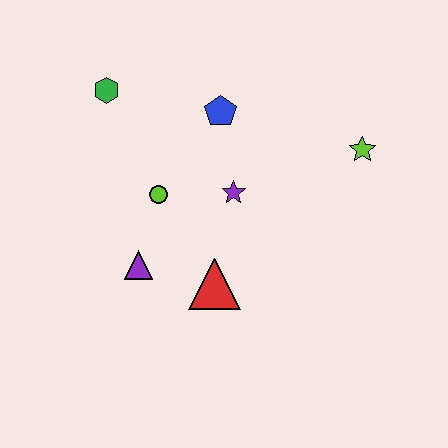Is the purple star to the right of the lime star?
No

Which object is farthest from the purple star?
The green hexagon is farthest from the purple star.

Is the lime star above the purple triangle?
Yes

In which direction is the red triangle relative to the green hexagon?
The red triangle is below the green hexagon.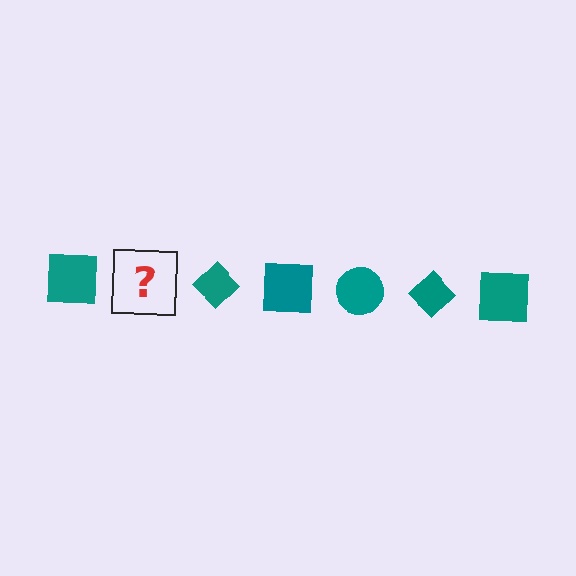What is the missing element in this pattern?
The missing element is a teal circle.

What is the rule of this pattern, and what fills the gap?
The rule is that the pattern cycles through square, circle, diamond shapes in teal. The gap should be filled with a teal circle.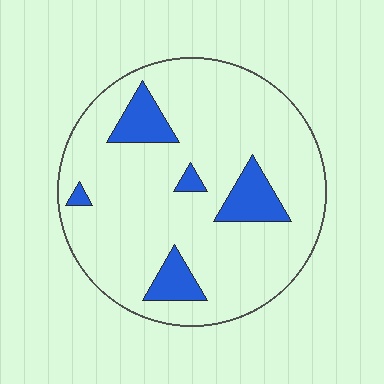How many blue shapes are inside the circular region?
5.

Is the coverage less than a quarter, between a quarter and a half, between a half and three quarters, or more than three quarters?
Less than a quarter.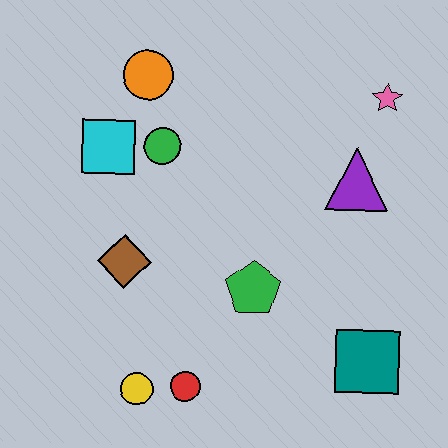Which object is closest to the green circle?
The cyan square is closest to the green circle.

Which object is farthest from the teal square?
The orange circle is farthest from the teal square.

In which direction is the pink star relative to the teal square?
The pink star is above the teal square.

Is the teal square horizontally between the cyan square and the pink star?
Yes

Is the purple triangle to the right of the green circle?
Yes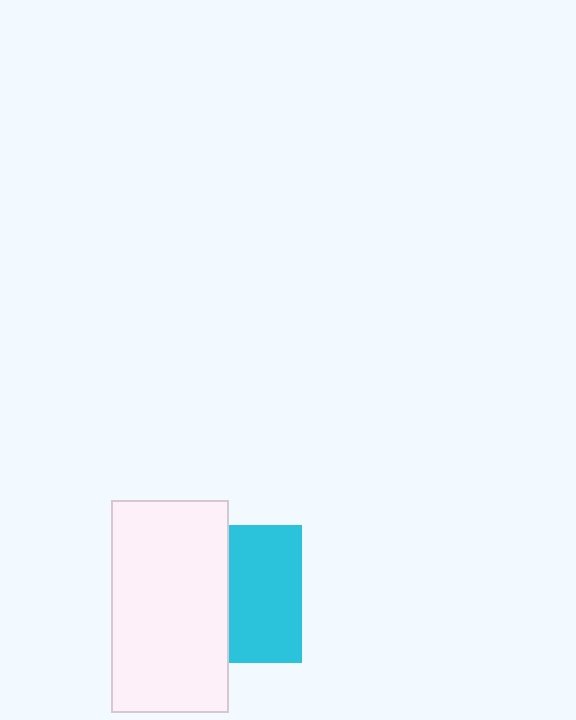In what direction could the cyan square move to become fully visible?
The cyan square could move right. That would shift it out from behind the white rectangle entirely.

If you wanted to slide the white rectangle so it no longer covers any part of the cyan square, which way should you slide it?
Slide it left — that is the most direct way to separate the two shapes.